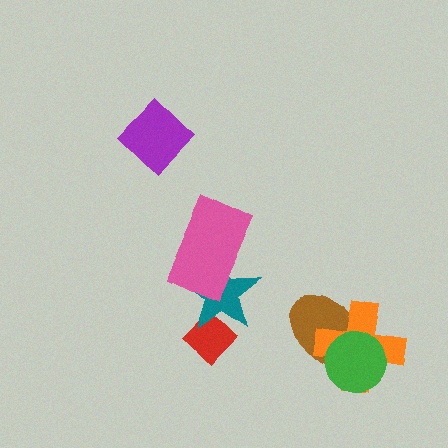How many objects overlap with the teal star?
2 objects overlap with the teal star.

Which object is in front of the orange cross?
The green circle is in front of the orange cross.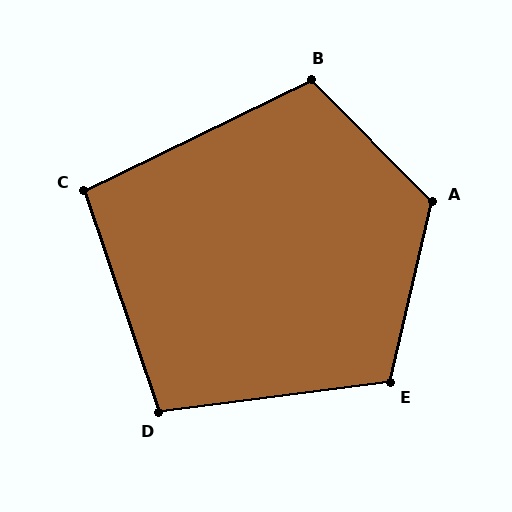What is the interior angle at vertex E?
Approximately 111 degrees (obtuse).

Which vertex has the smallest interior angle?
C, at approximately 97 degrees.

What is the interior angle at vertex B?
Approximately 109 degrees (obtuse).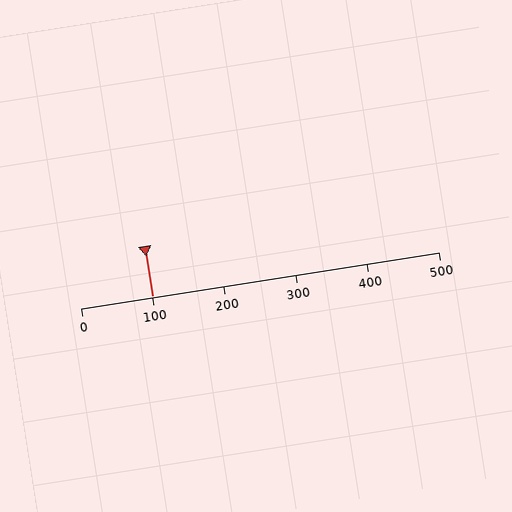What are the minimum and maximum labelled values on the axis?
The axis runs from 0 to 500.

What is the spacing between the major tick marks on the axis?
The major ticks are spaced 100 apart.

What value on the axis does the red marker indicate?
The marker indicates approximately 100.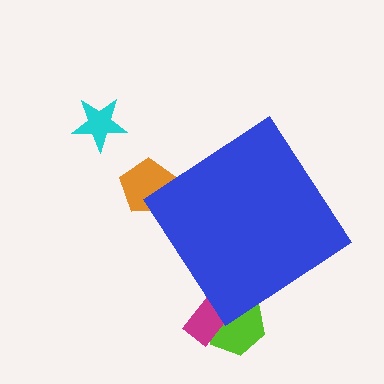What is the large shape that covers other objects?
A blue diamond.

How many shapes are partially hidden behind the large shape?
3 shapes are partially hidden.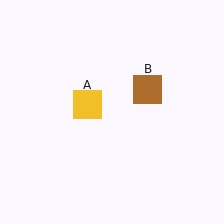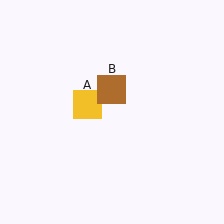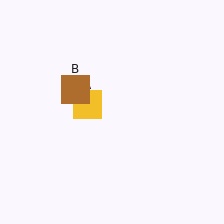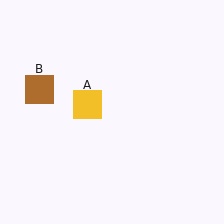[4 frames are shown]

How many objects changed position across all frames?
1 object changed position: brown square (object B).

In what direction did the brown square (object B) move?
The brown square (object B) moved left.